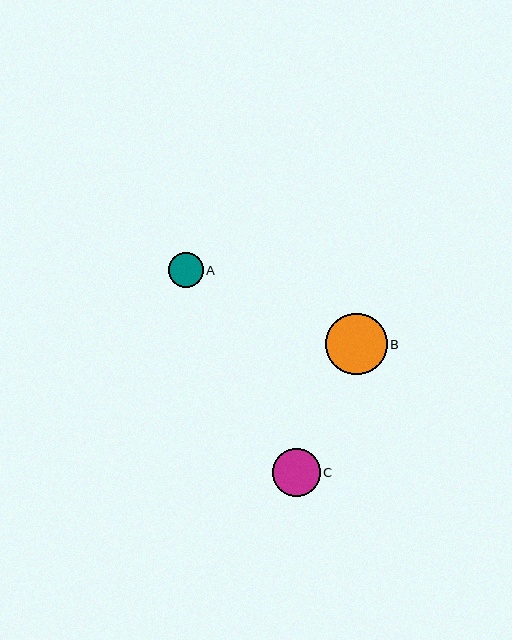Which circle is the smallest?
Circle A is the smallest with a size of approximately 35 pixels.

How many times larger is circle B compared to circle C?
Circle B is approximately 1.3 times the size of circle C.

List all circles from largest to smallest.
From largest to smallest: B, C, A.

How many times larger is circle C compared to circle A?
Circle C is approximately 1.4 times the size of circle A.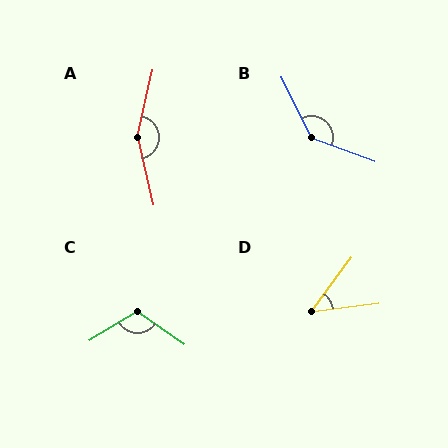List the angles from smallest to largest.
D (46°), C (114°), B (136°), A (154°).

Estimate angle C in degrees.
Approximately 114 degrees.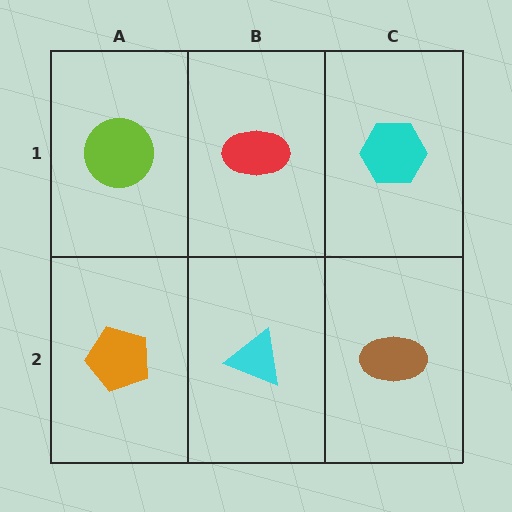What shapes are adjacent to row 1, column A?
An orange pentagon (row 2, column A), a red ellipse (row 1, column B).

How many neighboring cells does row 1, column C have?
2.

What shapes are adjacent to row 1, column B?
A cyan triangle (row 2, column B), a lime circle (row 1, column A), a cyan hexagon (row 1, column C).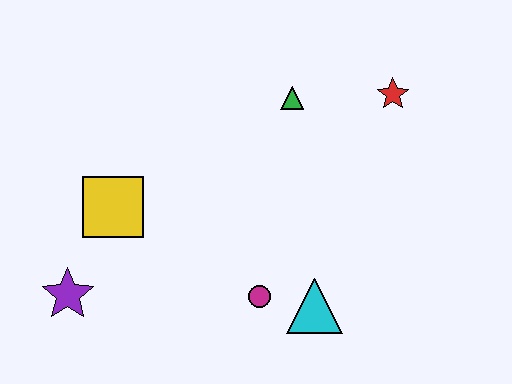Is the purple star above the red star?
No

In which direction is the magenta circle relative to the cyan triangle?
The magenta circle is to the left of the cyan triangle.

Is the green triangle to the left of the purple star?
No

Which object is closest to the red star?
The green triangle is closest to the red star.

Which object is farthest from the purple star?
The red star is farthest from the purple star.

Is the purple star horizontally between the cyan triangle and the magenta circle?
No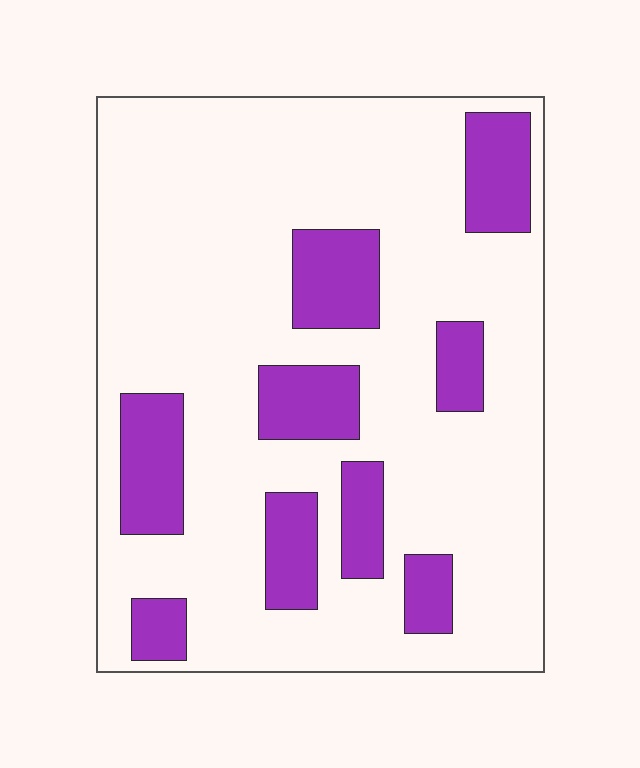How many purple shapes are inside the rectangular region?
9.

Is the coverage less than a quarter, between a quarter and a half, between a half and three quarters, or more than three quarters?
Less than a quarter.